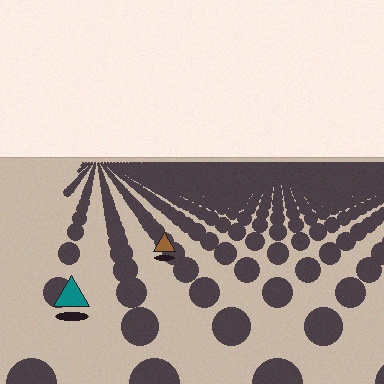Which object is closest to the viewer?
The teal triangle is closest. The texture marks near it are larger and more spread out.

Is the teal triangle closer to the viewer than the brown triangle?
Yes. The teal triangle is closer — you can tell from the texture gradient: the ground texture is coarser near it.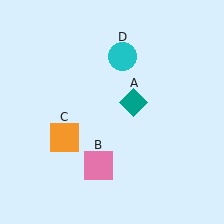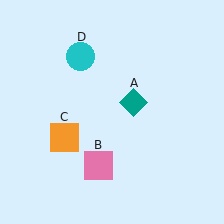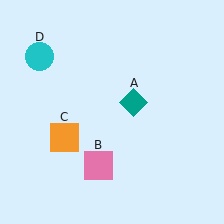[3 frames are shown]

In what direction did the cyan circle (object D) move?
The cyan circle (object D) moved left.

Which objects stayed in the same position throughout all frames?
Teal diamond (object A) and pink square (object B) and orange square (object C) remained stationary.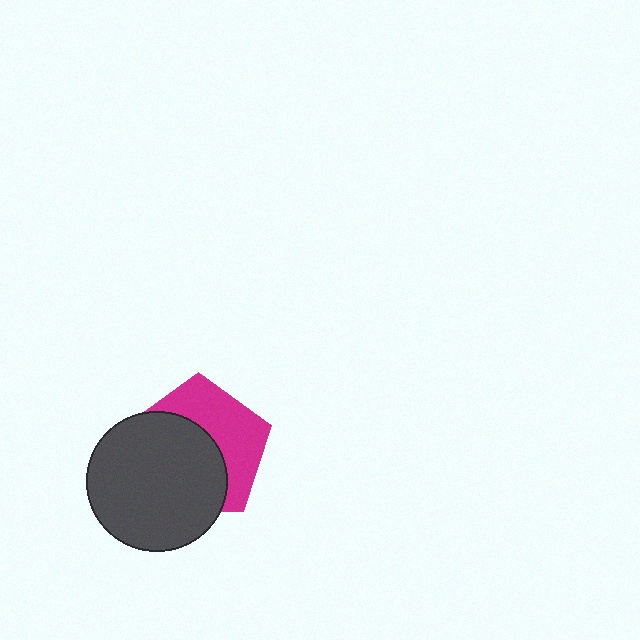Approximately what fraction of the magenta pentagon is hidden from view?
Roughly 55% of the magenta pentagon is hidden behind the dark gray circle.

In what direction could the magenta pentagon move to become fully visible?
The magenta pentagon could move toward the upper-right. That would shift it out from behind the dark gray circle entirely.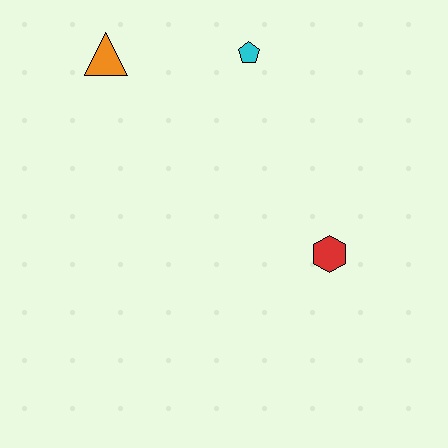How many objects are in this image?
There are 3 objects.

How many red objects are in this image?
There is 1 red object.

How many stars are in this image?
There are no stars.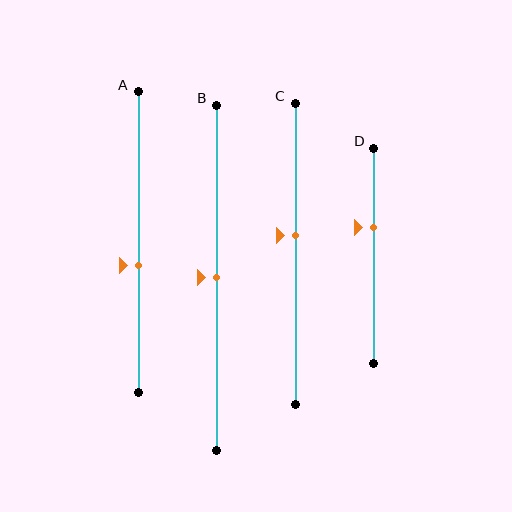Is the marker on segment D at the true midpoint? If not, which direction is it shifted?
No, the marker on segment D is shifted upward by about 13% of the segment length.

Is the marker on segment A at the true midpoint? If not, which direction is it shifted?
No, the marker on segment A is shifted downward by about 8% of the segment length.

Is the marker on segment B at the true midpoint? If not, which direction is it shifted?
Yes, the marker on segment B is at the true midpoint.